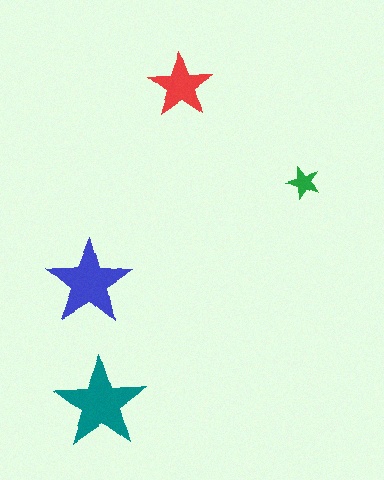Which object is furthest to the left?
The blue star is leftmost.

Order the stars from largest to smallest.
the teal one, the blue one, the red one, the green one.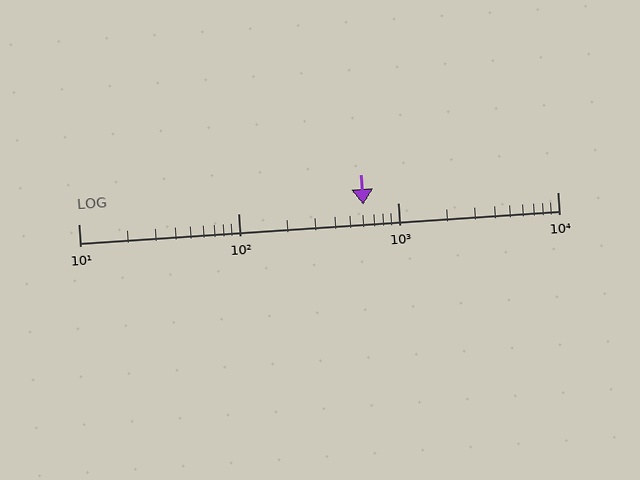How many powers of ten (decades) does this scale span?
The scale spans 3 decades, from 10 to 10000.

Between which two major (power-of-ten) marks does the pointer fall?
The pointer is between 100 and 1000.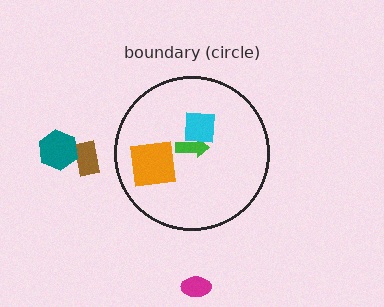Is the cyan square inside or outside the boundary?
Inside.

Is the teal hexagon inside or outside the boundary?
Outside.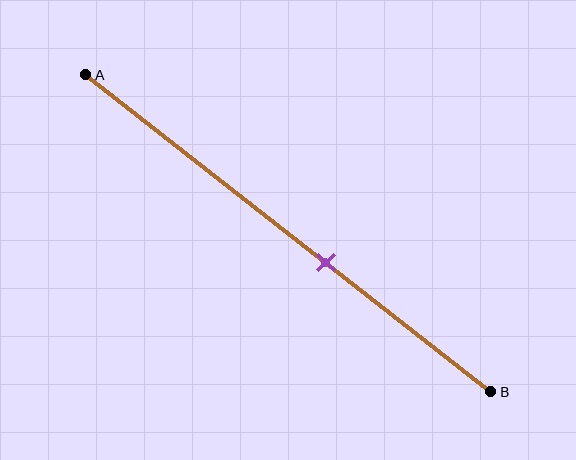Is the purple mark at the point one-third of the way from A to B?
No, the mark is at about 60% from A, not at the 33% one-third point.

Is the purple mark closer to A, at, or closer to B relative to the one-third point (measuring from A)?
The purple mark is closer to point B than the one-third point of segment AB.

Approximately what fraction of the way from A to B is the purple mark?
The purple mark is approximately 60% of the way from A to B.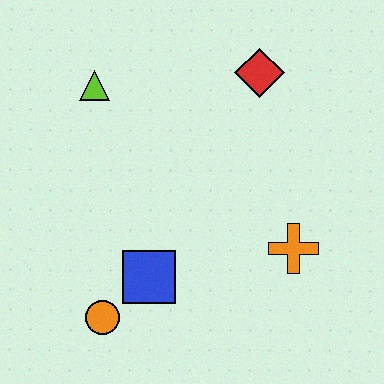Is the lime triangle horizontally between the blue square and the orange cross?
No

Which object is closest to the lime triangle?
The red diamond is closest to the lime triangle.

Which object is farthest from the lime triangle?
The orange cross is farthest from the lime triangle.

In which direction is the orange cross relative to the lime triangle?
The orange cross is to the right of the lime triangle.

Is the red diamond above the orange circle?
Yes